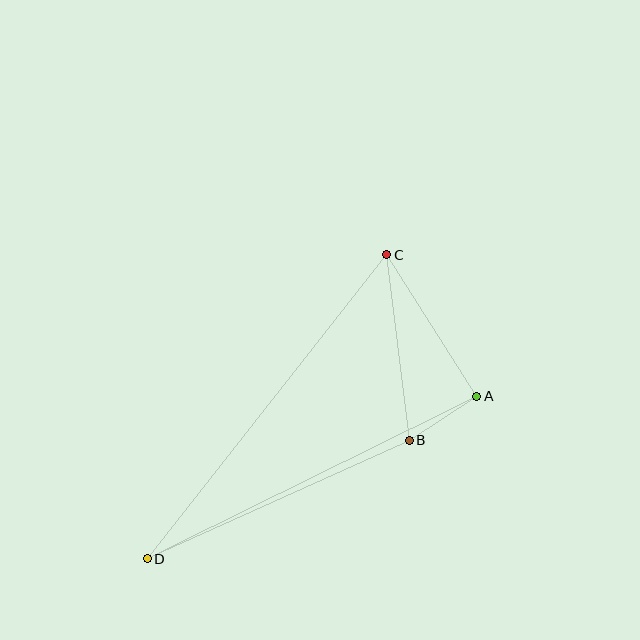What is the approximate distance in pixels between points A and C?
The distance between A and C is approximately 167 pixels.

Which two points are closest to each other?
Points A and B are closest to each other.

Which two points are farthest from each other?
Points C and D are farthest from each other.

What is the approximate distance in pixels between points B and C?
The distance between B and C is approximately 187 pixels.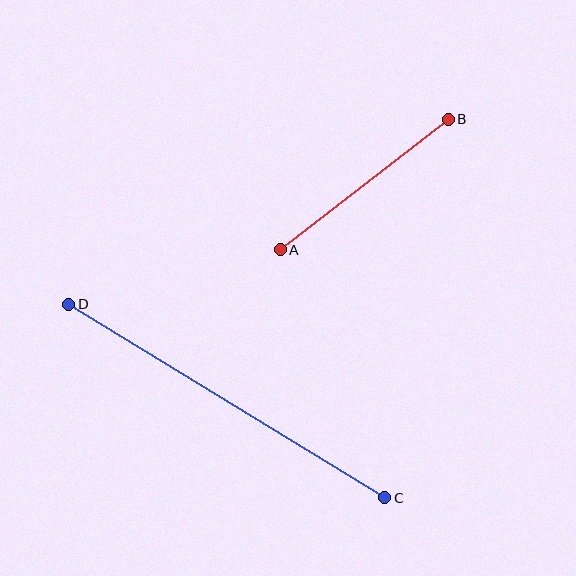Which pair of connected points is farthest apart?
Points C and D are farthest apart.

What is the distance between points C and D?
The distance is approximately 370 pixels.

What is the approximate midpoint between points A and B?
The midpoint is at approximately (364, 185) pixels.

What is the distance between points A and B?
The distance is approximately 213 pixels.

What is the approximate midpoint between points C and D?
The midpoint is at approximately (227, 401) pixels.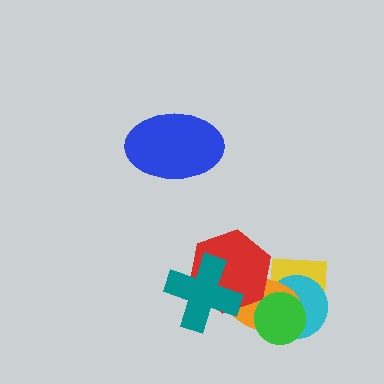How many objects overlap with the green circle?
3 objects overlap with the green circle.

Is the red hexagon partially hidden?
Yes, it is partially covered by another shape.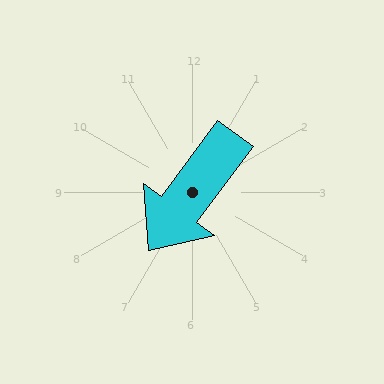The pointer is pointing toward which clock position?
Roughly 7 o'clock.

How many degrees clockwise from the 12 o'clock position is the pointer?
Approximately 217 degrees.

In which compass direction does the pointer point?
Southwest.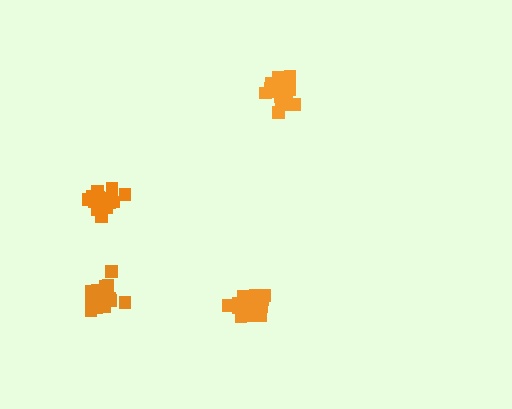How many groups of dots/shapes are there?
There are 4 groups.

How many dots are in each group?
Group 1: 19 dots, Group 2: 19 dots, Group 3: 18 dots, Group 4: 19 dots (75 total).